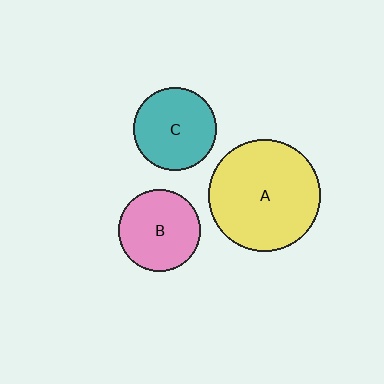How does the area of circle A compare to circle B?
Approximately 1.9 times.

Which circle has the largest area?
Circle A (yellow).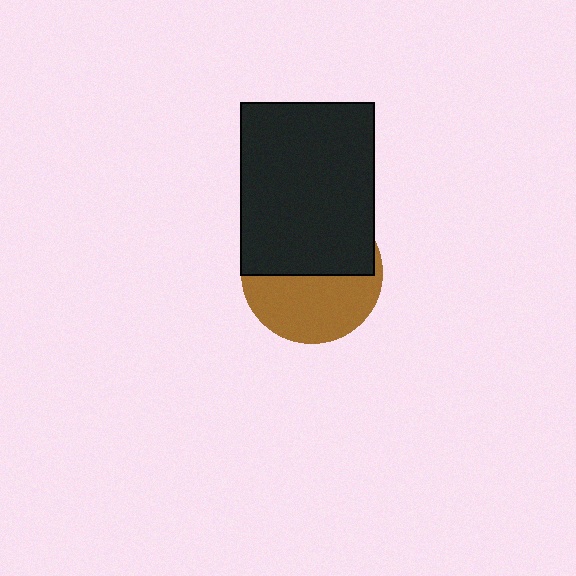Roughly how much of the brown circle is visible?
About half of it is visible (roughly 49%).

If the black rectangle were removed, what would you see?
You would see the complete brown circle.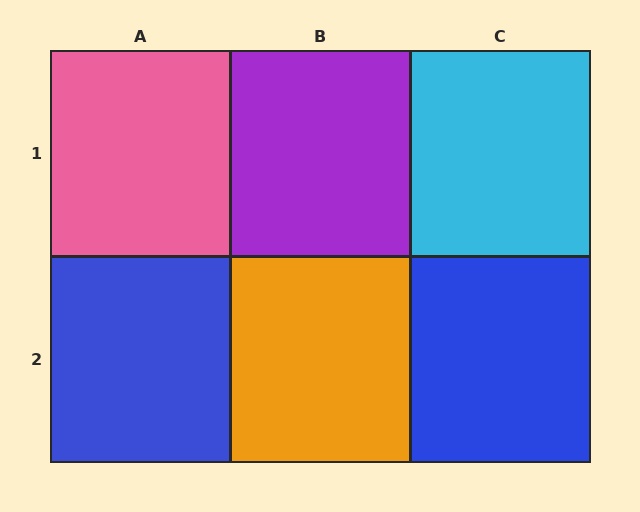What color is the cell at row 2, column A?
Blue.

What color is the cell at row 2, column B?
Orange.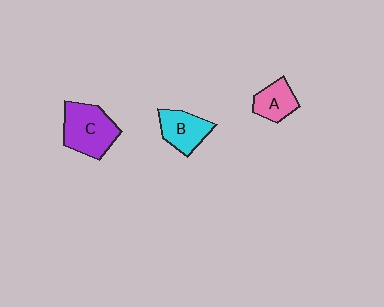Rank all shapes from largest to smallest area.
From largest to smallest: C (purple), B (cyan), A (pink).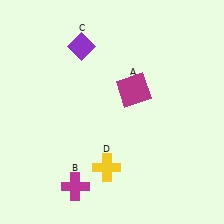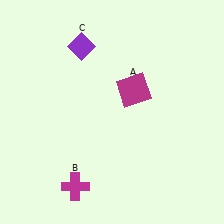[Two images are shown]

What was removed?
The yellow cross (D) was removed in Image 2.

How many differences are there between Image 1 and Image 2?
There is 1 difference between the two images.